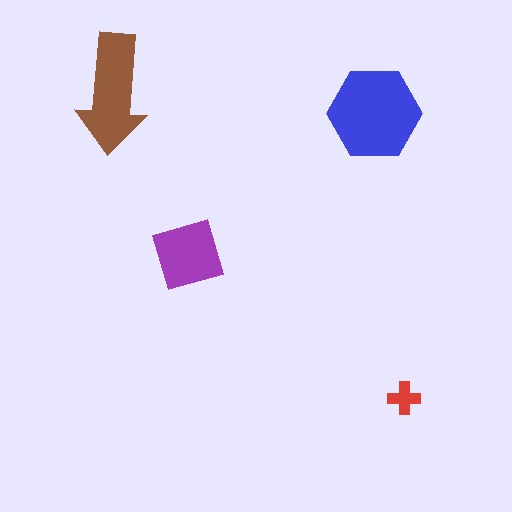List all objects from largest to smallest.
The blue hexagon, the brown arrow, the purple square, the red cross.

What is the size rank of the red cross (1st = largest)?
4th.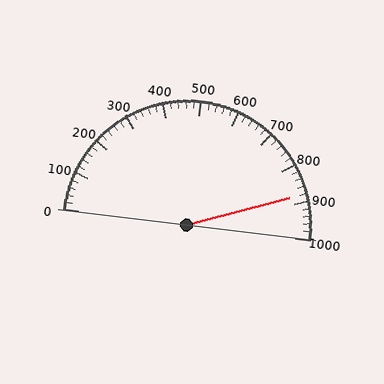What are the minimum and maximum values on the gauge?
The gauge ranges from 0 to 1000.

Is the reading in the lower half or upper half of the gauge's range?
The reading is in the upper half of the range (0 to 1000).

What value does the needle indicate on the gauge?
The needle indicates approximately 880.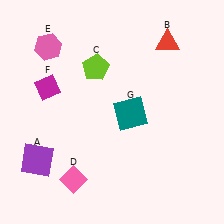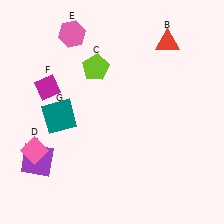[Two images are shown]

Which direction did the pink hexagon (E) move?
The pink hexagon (E) moved right.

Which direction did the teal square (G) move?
The teal square (G) moved left.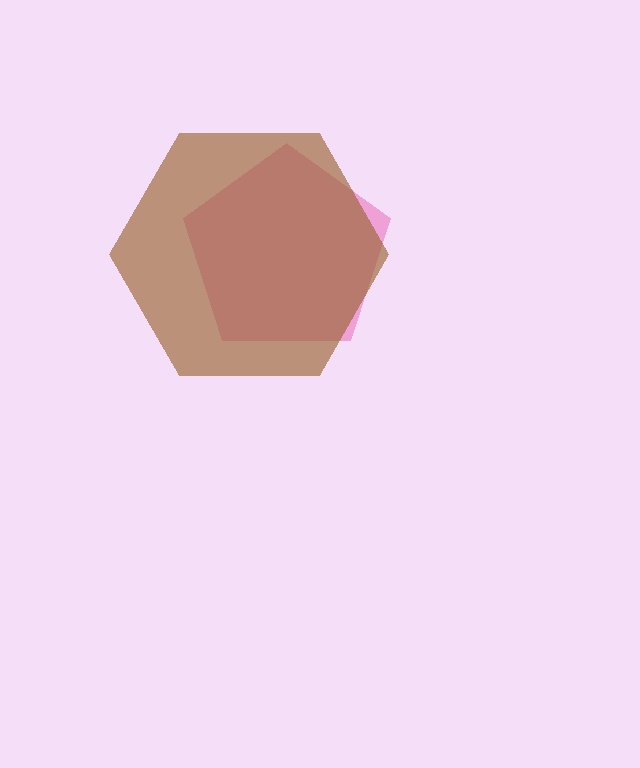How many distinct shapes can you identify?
There are 2 distinct shapes: a pink pentagon, a brown hexagon.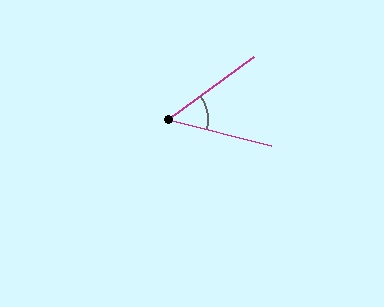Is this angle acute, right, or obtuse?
It is acute.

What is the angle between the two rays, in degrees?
Approximately 50 degrees.